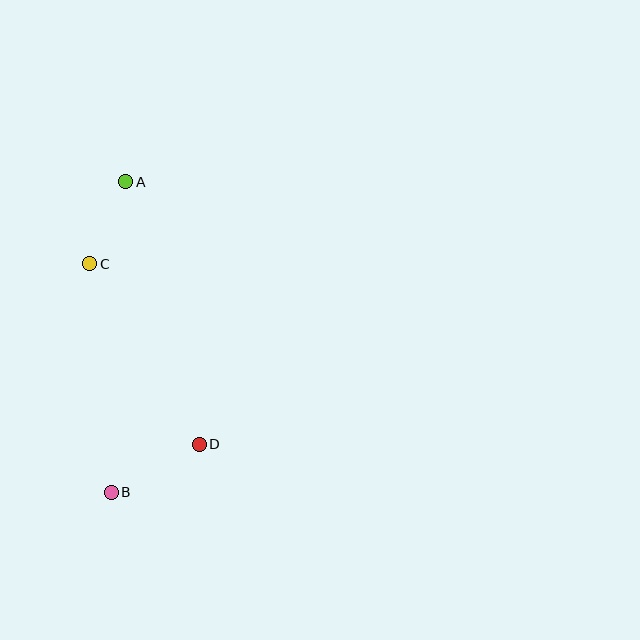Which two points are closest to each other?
Points A and C are closest to each other.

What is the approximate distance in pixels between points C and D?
The distance between C and D is approximately 211 pixels.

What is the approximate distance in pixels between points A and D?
The distance between A and D is approximately 273 pixels.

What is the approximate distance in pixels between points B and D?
The distance between B and D is approximately 100 pixels.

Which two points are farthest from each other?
Points A and B are farthest from each other.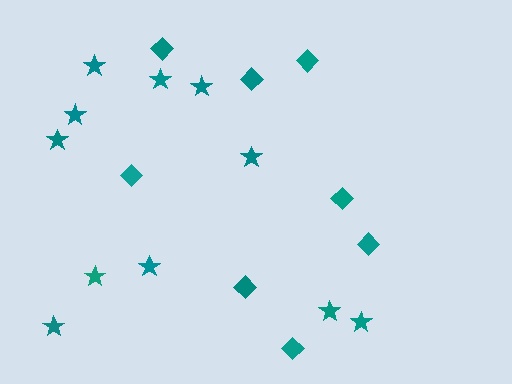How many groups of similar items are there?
There are 2 groups: one group of stars (11) and one group of diamonds (8).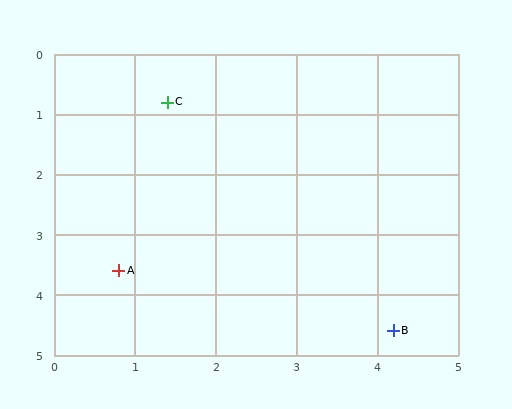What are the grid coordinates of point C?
Point C is at approximately (1.4, 0.8).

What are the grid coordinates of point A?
Point A is at approximately (0.8, 3.6).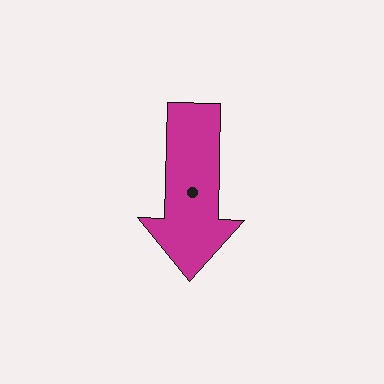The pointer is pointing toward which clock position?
Roughly 6 o'clock.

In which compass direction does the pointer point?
South.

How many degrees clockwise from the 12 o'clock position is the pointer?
Approximately 181 degrees.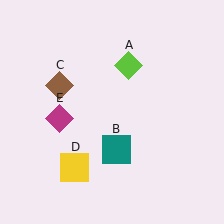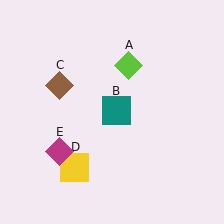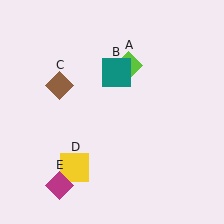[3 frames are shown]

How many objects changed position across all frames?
2 objects changed position: teal square (object B), magenta diamond (object E).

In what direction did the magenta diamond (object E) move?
The magenta diamond (object E) moved down.